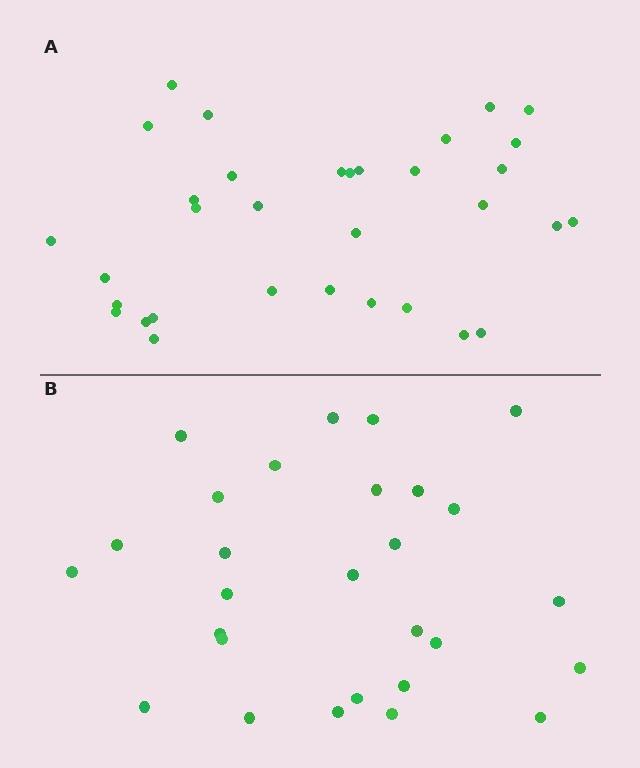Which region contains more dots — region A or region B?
Region A (the top region) has more dots.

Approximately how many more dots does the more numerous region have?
Region A has about 5 more dots than region B.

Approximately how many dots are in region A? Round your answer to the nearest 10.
About 30 dots. (The exact count is 33, which rounds to 30.)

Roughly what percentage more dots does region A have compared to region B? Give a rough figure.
About 20% more.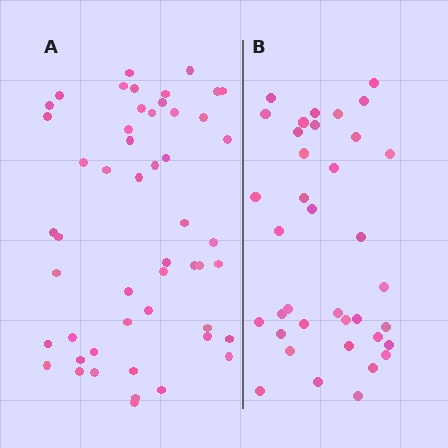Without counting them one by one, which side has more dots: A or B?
Region A (the left region) has more dots.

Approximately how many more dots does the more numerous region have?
Region A has approximately 15 more dots than region B.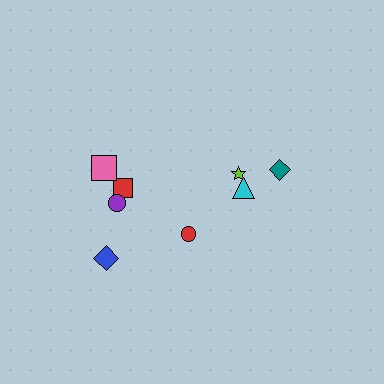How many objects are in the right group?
There are 3 objects.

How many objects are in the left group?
There are 5 objects.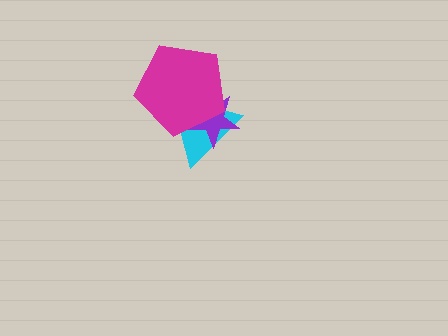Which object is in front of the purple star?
The magenta pentagon is in front of the purple star.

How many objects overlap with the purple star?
2 objects overlap with the purple star.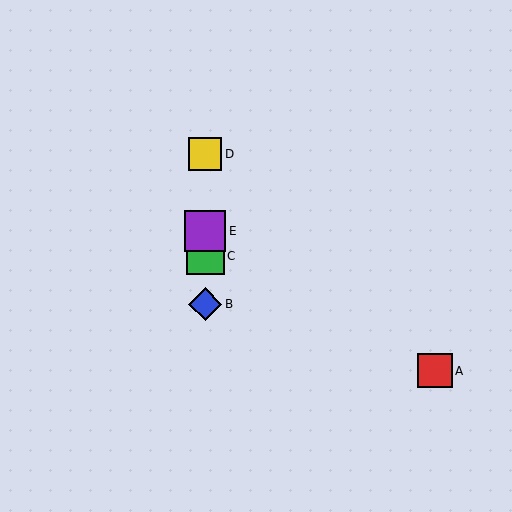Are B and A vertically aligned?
No, B is at x≈205 and A is at x≈435.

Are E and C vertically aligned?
Yes, both are at x≈205.